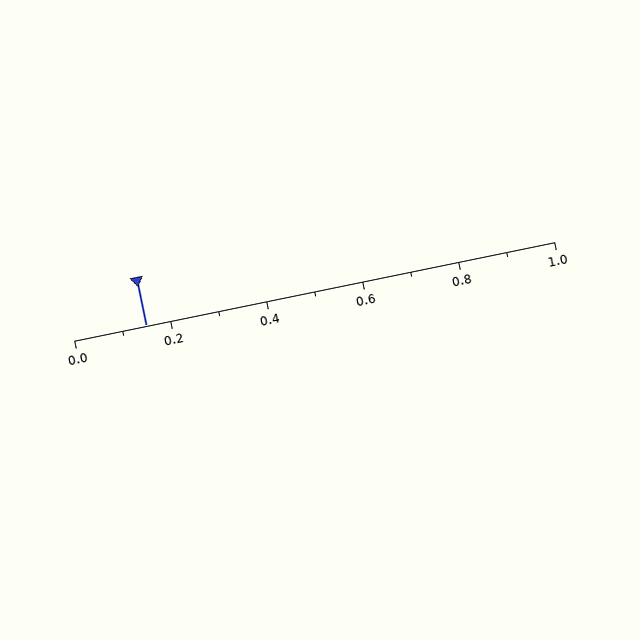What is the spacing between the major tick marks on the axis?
The major ticks are spaced 0.2 apart.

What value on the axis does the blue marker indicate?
The marker indicates approximately 0.15.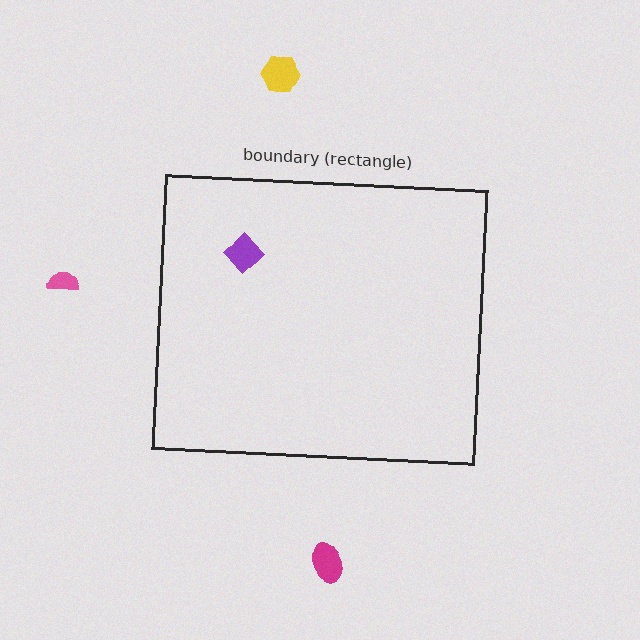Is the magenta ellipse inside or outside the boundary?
Outside.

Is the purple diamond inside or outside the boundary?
Inside.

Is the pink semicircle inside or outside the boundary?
Outside.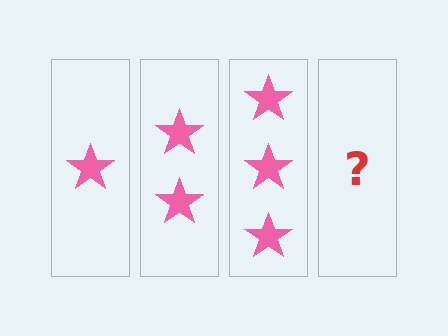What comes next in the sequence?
The next element should be 4 stars.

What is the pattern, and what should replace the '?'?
The pattern is that each step adds one more star. The '?' should be 4 stars.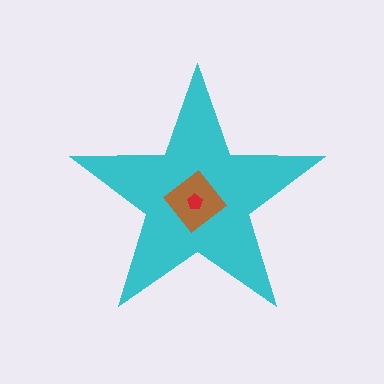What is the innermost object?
The red pentagon.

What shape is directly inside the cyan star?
The brown diamond.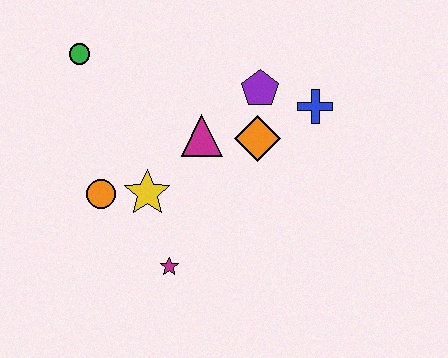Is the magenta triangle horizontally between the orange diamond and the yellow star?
Yes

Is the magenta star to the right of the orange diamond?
No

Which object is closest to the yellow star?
The orange circle is closest to the yellow star.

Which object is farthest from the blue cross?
The green circle is farthest from the blue cross.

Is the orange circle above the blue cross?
No